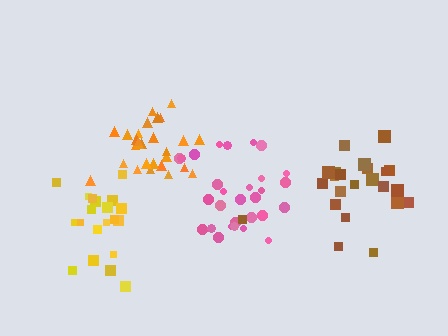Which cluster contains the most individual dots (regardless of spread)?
Pink (29).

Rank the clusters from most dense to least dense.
orange, pink, brown, yellow.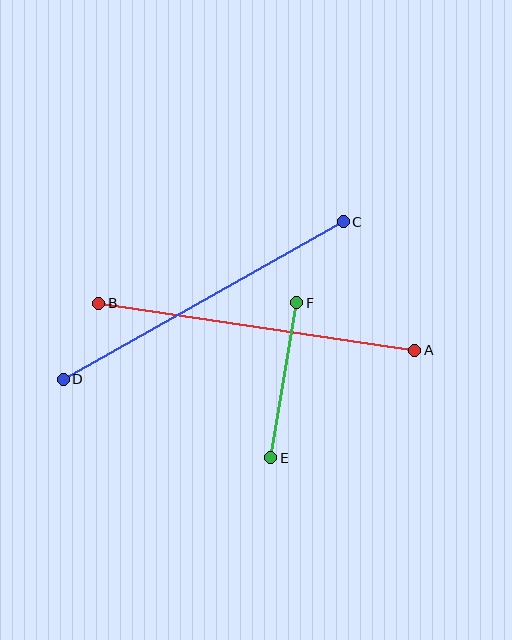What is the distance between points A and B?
The distance is approximately 320 pixels.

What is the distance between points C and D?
The distance is approximately 321 pixels.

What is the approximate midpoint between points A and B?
The midpoint is at approximately (257, 327) pixels.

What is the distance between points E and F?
The distance is approximately 157 pixels.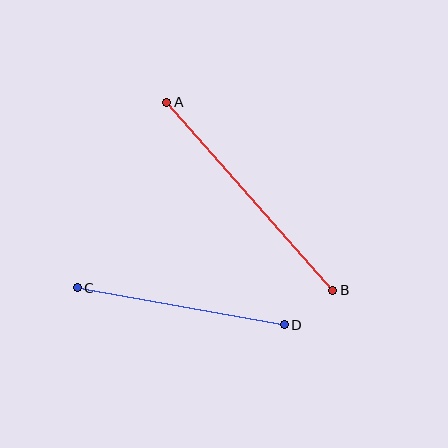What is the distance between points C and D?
The distance is approximately 210 pixels.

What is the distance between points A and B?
The distance is approximately 250 pixels.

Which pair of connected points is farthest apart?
Points A and B are farthest apart.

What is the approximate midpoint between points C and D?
The midpoint is at approximately (181, 306) pixels.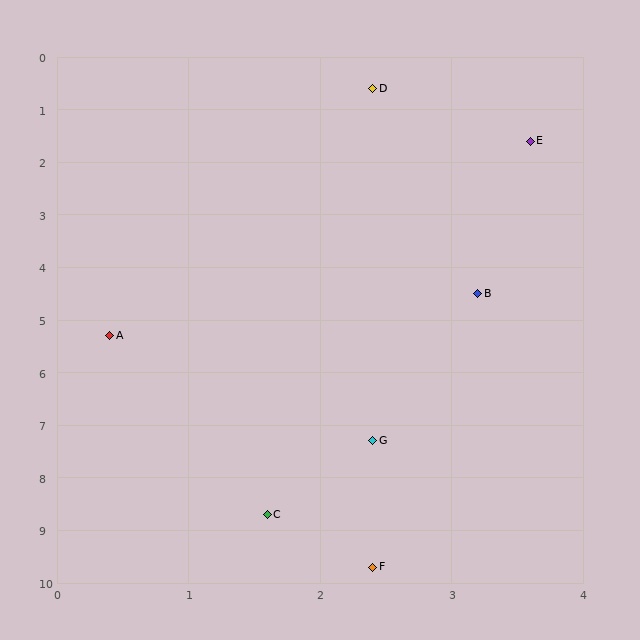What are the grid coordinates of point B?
Point B is at approximately (3.2, 4.5).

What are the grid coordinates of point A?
Point A is at approximately (0.4, 5.3).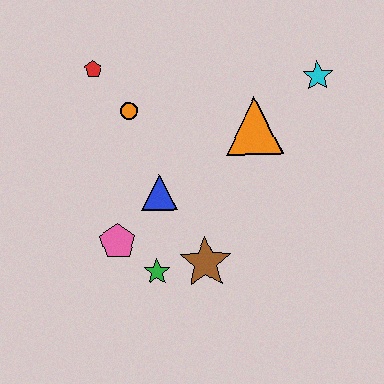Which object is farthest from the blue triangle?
The cyan star is farthest from the blue triangle.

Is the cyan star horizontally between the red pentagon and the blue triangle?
No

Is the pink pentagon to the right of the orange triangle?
No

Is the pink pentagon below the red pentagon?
Yes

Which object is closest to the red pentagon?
The orange circle is closest to the red pentagon.